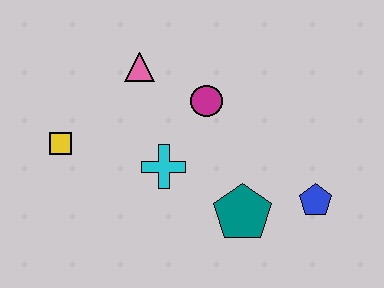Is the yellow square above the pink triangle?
No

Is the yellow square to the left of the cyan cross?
Yes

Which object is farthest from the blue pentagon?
The yellow square is farthest from the blue pentagon.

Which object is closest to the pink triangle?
The magenta circle is closest to the pink triangle.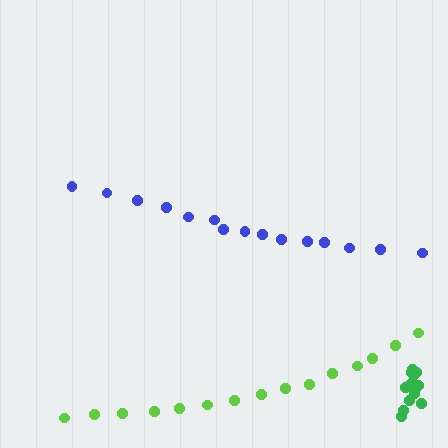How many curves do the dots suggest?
There are 3 distinct paths.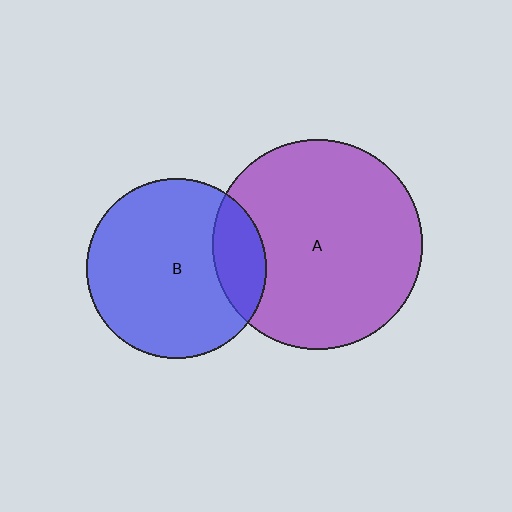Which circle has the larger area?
Circle A (purple).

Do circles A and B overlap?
Yes.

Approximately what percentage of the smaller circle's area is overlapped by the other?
Approximately 20%.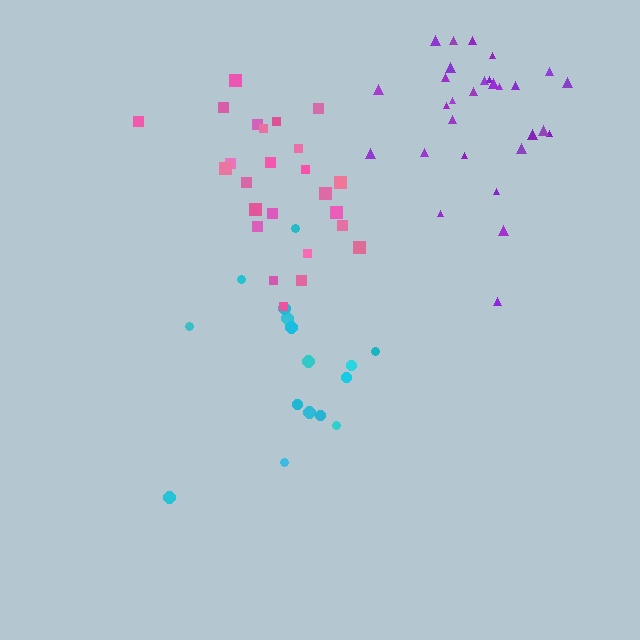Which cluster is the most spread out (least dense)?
Cyan.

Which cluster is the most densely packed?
Purple.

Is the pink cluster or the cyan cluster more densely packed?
Pink.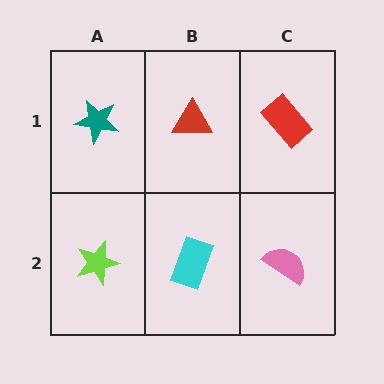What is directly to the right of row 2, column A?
A cyan rectangle.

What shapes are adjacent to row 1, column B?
A cyan rectangle (row 2, column B), a teal star (row 1, column A), a red rectangle (row 1, column C).